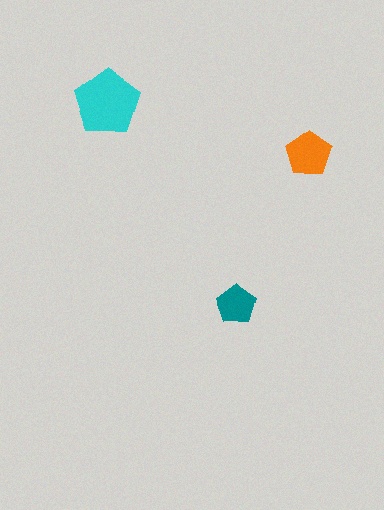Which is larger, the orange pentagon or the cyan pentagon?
The cyan one.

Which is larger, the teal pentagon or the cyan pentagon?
The cyan one.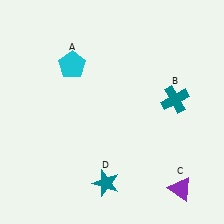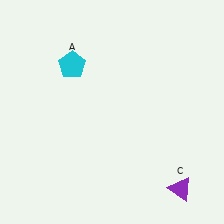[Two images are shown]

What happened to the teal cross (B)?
The teal cross (B) was removed in Image 2. It was in the top-right area of Image 1.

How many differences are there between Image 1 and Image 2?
There are 2 differences between the two images.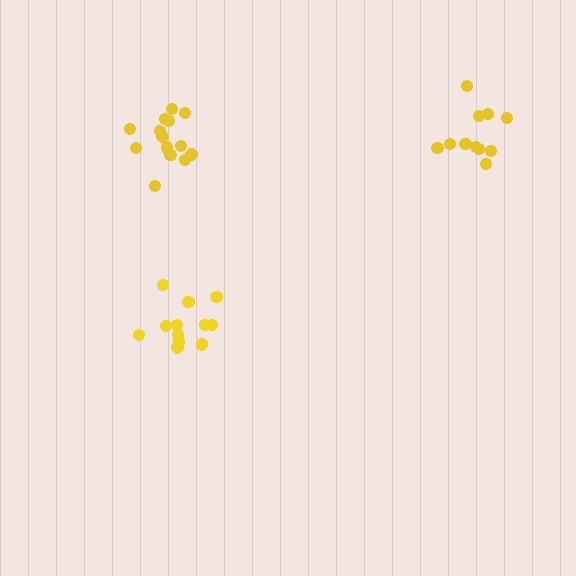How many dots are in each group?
Group 1: 12 dots, Group 2: 14 dots, Group 3: 11 dots (37 total).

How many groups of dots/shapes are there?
There are 3 groups.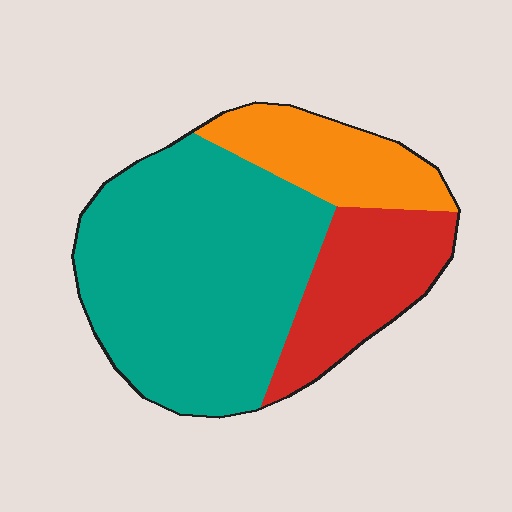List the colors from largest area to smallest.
From largest to smallest: teal, red, orange.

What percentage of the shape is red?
Red takes up less than a quarter of the shape.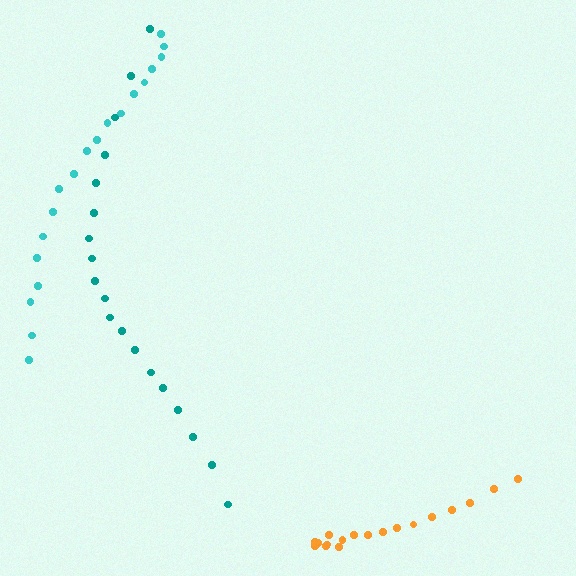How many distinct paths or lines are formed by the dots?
There are 3 distinct paths.